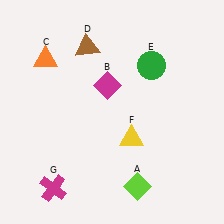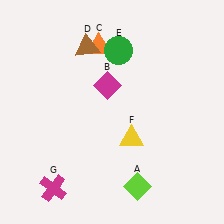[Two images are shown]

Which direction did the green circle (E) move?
The green circle (E) moved left.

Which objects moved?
The objects that moved are: the orange triangle (C), the green circle (E).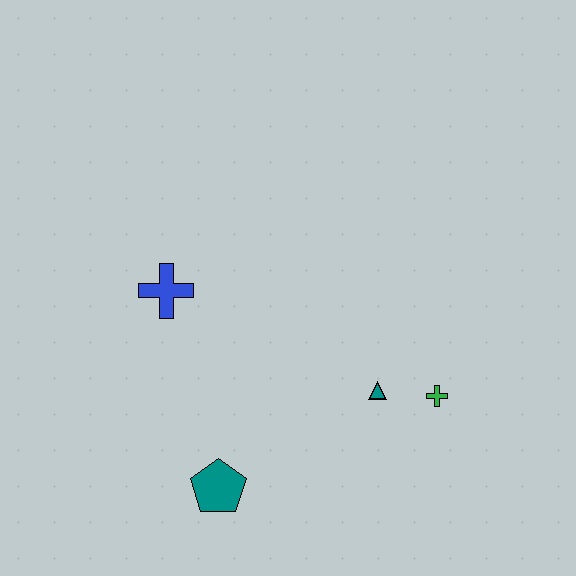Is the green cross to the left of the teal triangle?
No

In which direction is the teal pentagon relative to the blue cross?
The teal pentagon is below the blue cross.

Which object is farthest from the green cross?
The blue cross is farthest from the green cross.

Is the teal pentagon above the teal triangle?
No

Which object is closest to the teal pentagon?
The teal triangle is closest to the teal pentagon.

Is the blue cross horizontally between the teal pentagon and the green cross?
No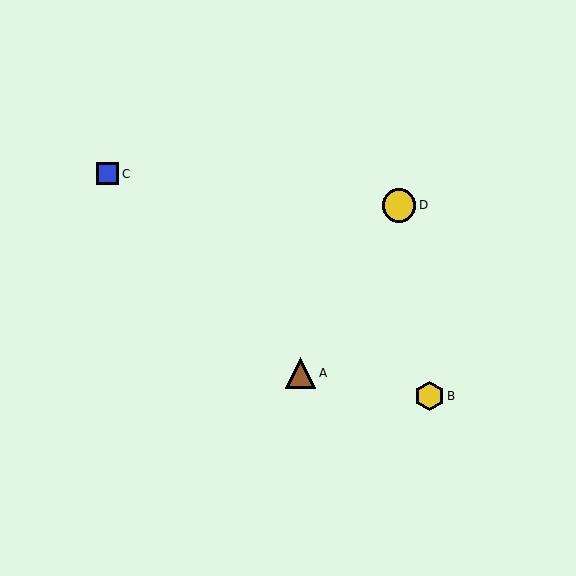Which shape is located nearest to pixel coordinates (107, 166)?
The blue square (labeled C) at (108, 174) is nearest to that location.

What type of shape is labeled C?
Shape C is a blue square.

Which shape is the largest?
The yellow circle (labeled D) is the largest.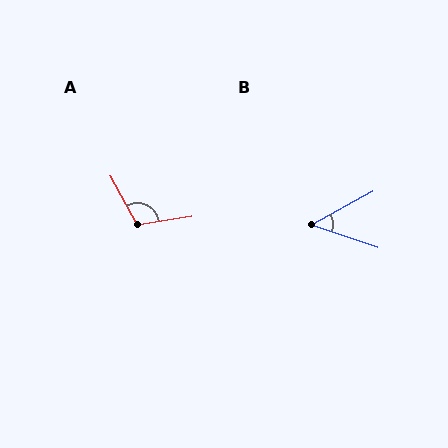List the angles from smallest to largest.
B (47°), A (110°).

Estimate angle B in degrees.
Approximately 47 degrees.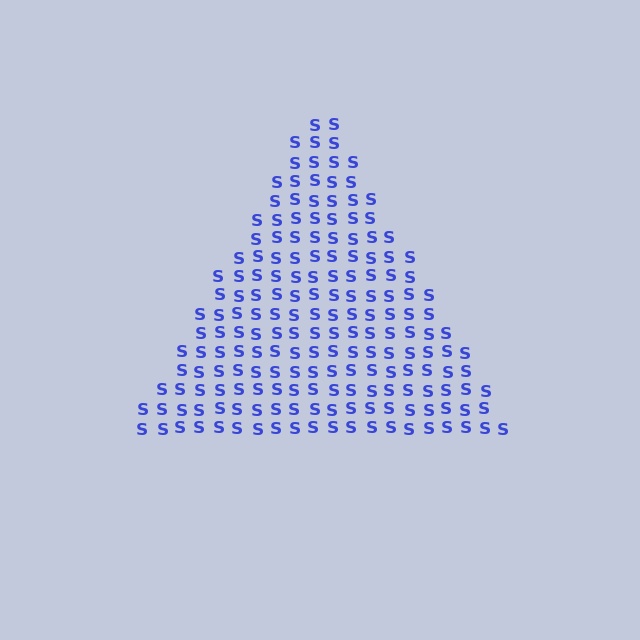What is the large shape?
The large shape is a triangle.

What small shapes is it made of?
It is made of small letter S's.